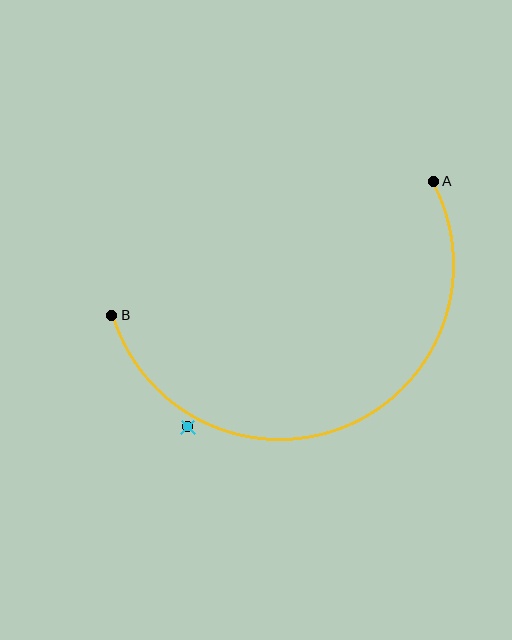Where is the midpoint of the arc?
The arc midpoint is the point on the curve farthest from the straight line joining A and B. It sits below that line.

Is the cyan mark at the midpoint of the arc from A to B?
No — the cyan mark does not lie on the arc at all. It sits slightly outside the curve.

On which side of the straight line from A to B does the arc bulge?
The arc bulges below the straight line connecting A and B.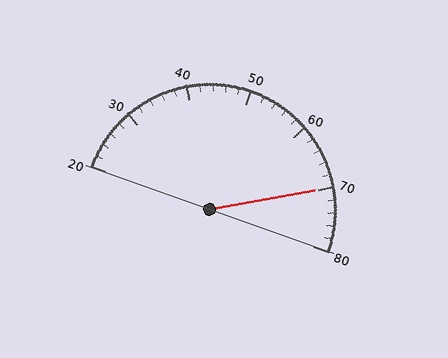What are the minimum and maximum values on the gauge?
The gauge ranges from 20 to 80.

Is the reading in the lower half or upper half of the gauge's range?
The reading is in the upper half of the range (20 to 80).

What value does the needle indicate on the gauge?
The needle indicates approximately 70.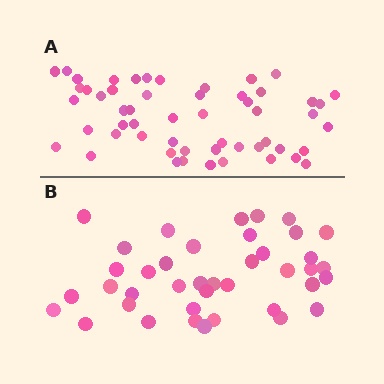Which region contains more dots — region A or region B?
Region A (the top region) has more dots.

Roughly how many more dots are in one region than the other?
Region A has approximately 15 more dots than region B.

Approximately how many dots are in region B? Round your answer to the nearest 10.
About 40 dots.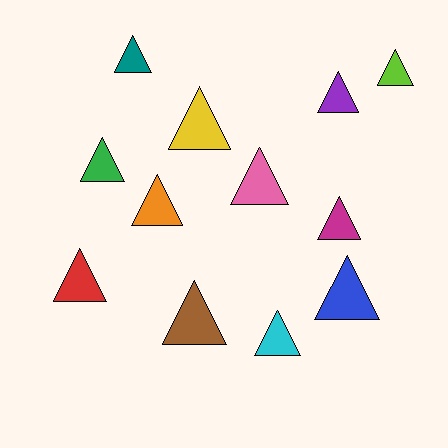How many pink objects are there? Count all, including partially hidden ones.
There is 1 pink object.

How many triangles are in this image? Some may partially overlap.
There are 12 triangles.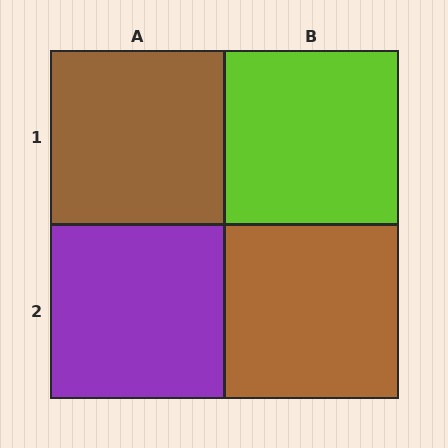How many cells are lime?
1 cell is lime.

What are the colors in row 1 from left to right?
Brown, lime.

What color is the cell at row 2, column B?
Brown.